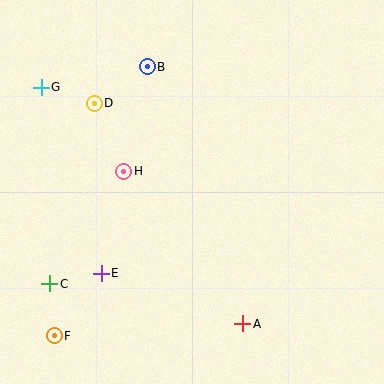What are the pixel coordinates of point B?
Point B is at (147, 67).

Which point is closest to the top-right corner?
Point B is closest to the top-right corner.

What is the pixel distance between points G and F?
The distance between G and F is 249 pixels.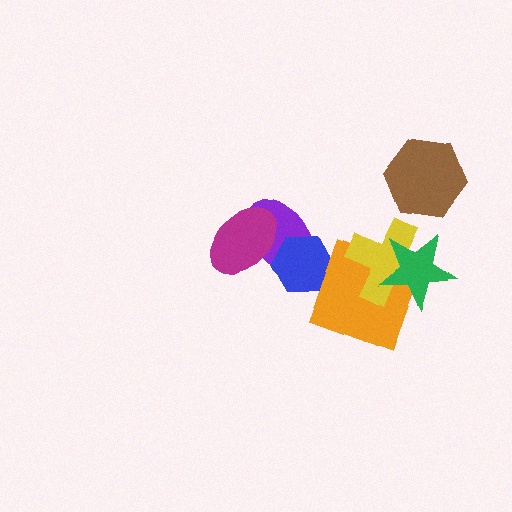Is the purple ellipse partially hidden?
Yes, it is partially covered by another shape.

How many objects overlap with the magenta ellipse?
2 objects overlap with the magenta ellipse.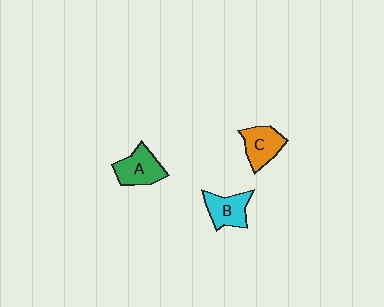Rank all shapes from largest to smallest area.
From largest to smallest: A (green), C (orange), B (cyan).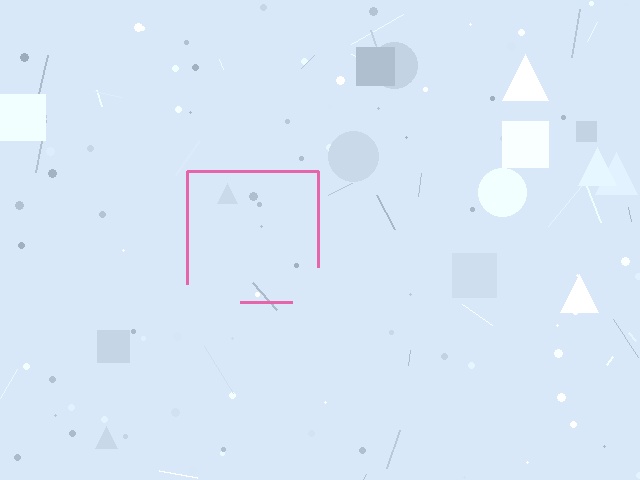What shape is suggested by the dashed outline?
The dashed outline suggests a square.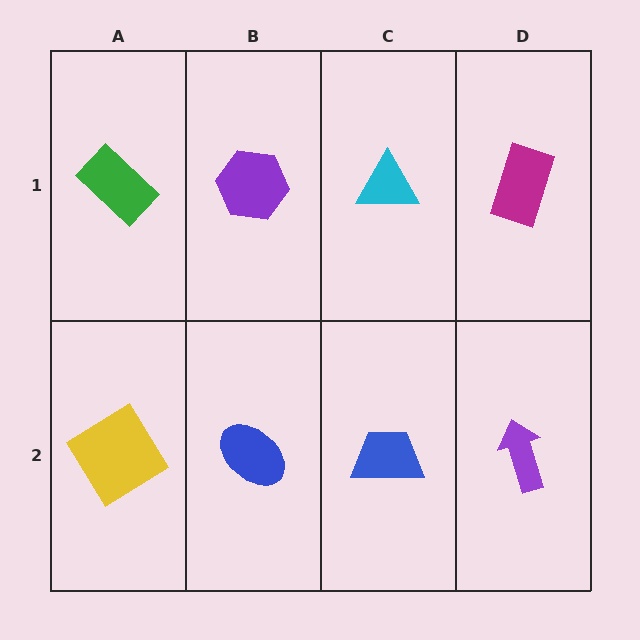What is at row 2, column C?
A blue trapezoid.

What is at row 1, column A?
A green rectangle.